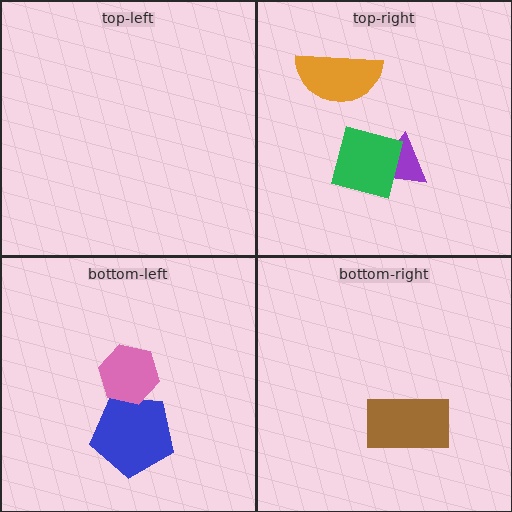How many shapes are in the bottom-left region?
2.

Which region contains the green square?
The top-right region.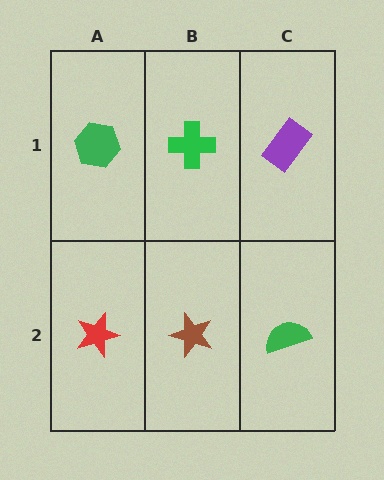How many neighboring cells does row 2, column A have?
2.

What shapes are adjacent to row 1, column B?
A brown star (row 2, column B), a green hexagon (row 1, column A), a purple rectangle (row 1, column C).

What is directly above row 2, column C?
A purple rectangle.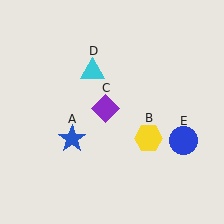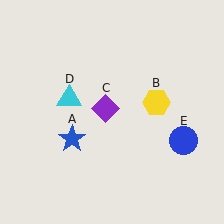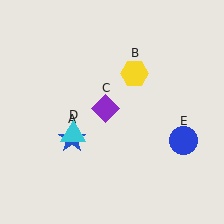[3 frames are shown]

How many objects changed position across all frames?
2 objects changed position: yellow hexagon (object B), cyan triangle (object D).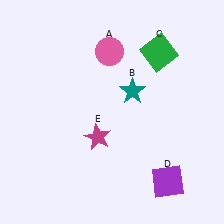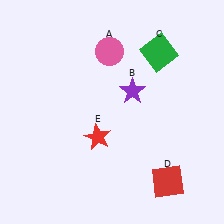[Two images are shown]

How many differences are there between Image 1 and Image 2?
There are 3 differences between the two images.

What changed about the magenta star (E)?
In Image 1, E is magenta. In Image 2, it changed to red.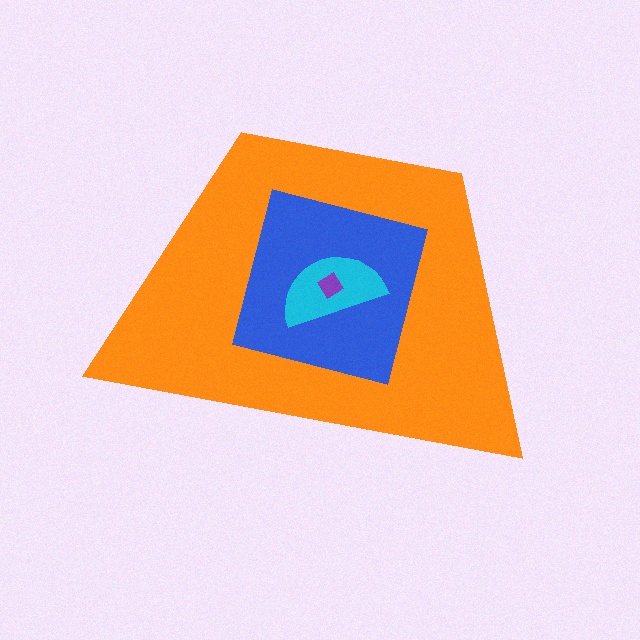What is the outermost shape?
The orange trapezoid.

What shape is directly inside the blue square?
The cyan semicircle.